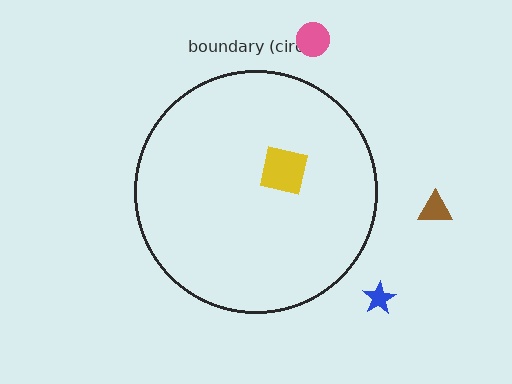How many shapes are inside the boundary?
1 inside, 3 outside.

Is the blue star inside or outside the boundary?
Outside.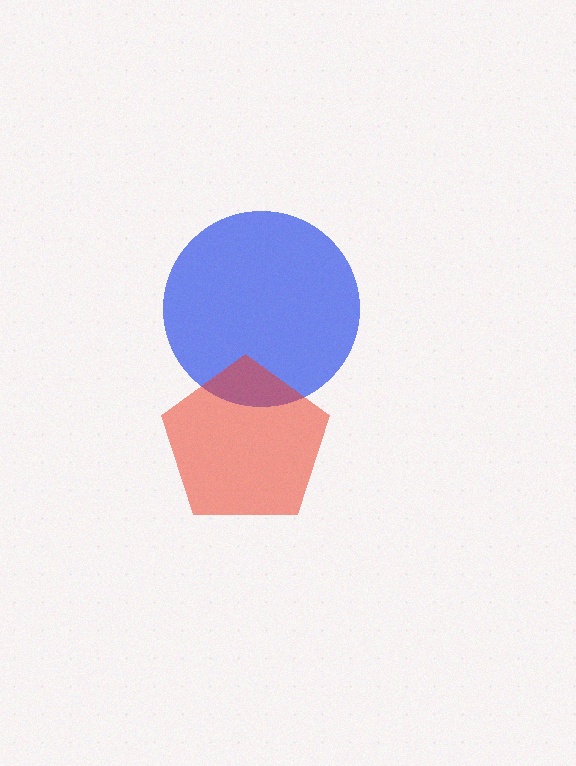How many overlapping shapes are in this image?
There are 2 overlapping shapes in the image.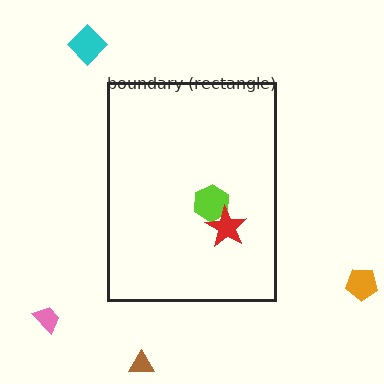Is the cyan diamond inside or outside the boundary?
Outside.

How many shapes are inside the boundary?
2 inside, 4 outside.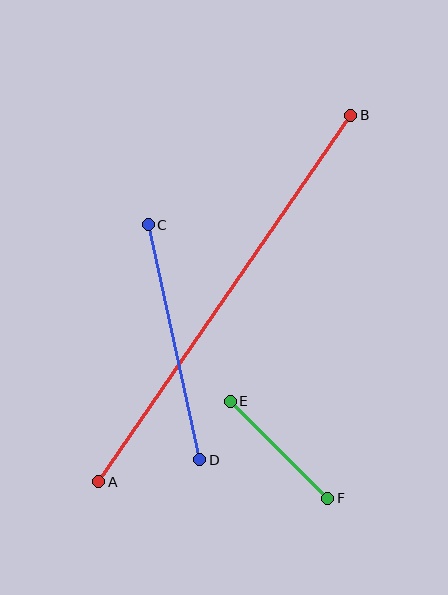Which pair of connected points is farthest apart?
Points A and B are farthest apart.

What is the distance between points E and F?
The distance is approximately 138 pixels.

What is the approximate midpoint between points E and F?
The midpoint is at approximately (279, 450) pixels.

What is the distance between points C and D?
The distance is approximately 240 pixels.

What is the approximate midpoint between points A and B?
The midpoint is at approximately (225, 299) pixels.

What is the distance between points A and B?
The distance is approximately 445 pixels.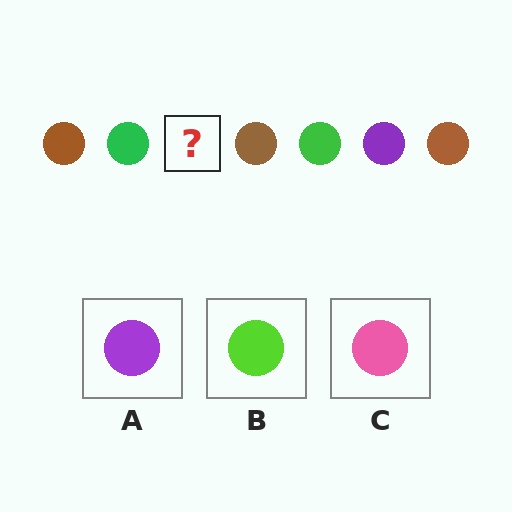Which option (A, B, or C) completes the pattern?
A.